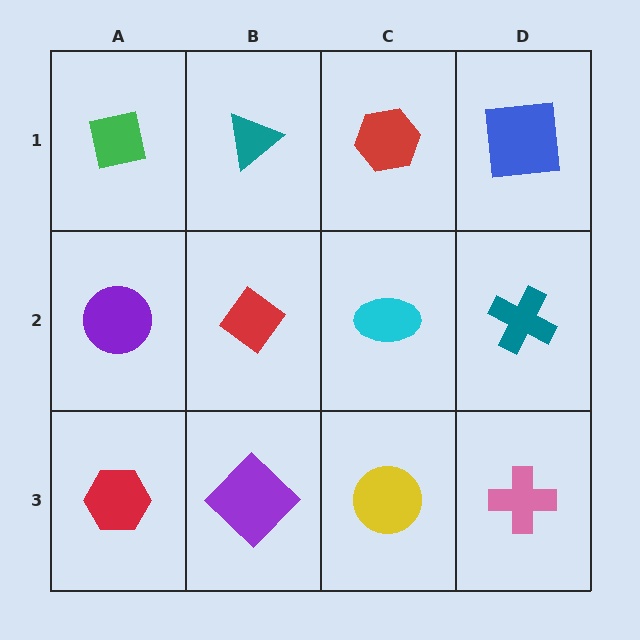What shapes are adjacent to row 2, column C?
A red hexagon (row 1, column C), a yellow circle (row 3, column C), a red diamond (row 2, column B), a teal cross (row 2, column D).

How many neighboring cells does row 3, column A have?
2.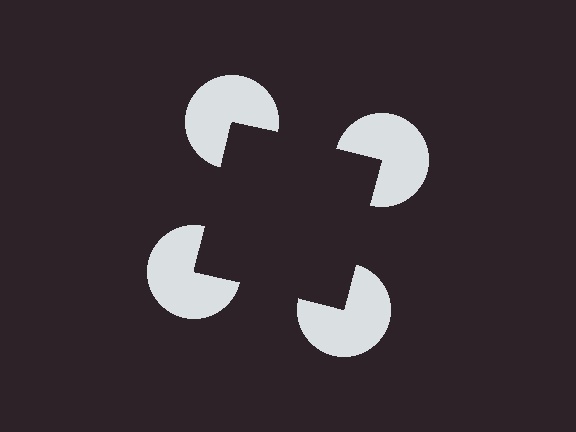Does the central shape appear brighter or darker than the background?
It typically appears slightly darker than the background, even though no actual brightness change is drawn.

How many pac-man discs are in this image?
There are 4 — one at each vertex of the illusory square.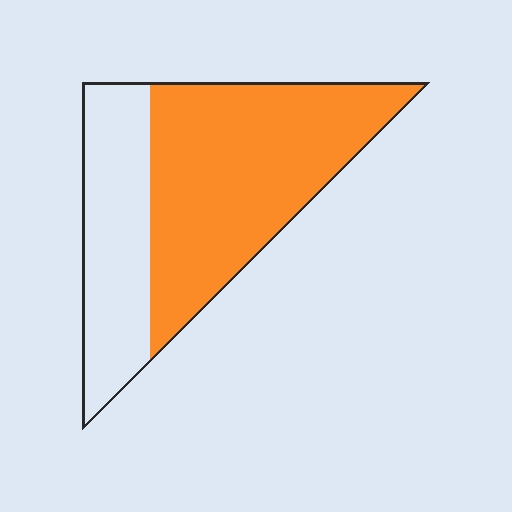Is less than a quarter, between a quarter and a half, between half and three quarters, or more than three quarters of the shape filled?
Between half and three quarters.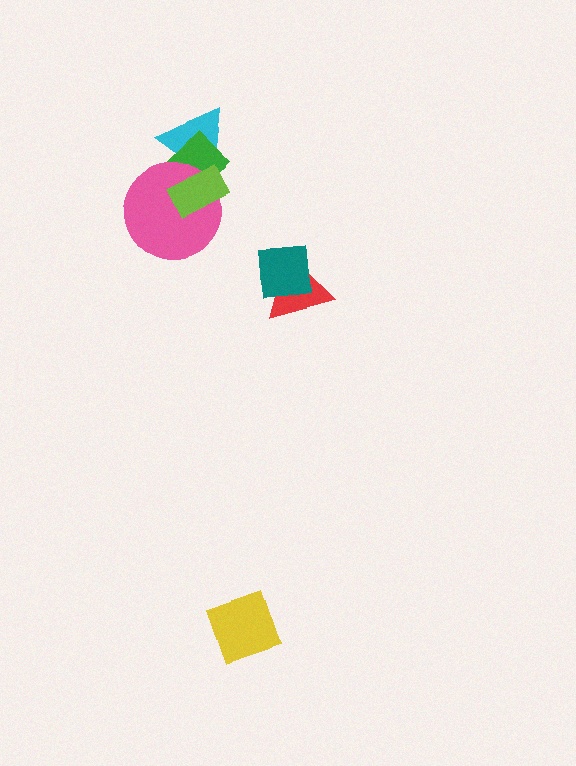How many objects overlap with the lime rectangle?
3 objects overlap with the lime rectangle.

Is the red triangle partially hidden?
Yes, it is partially covered by another shape.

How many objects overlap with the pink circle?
3 objects overlap with the pink circle.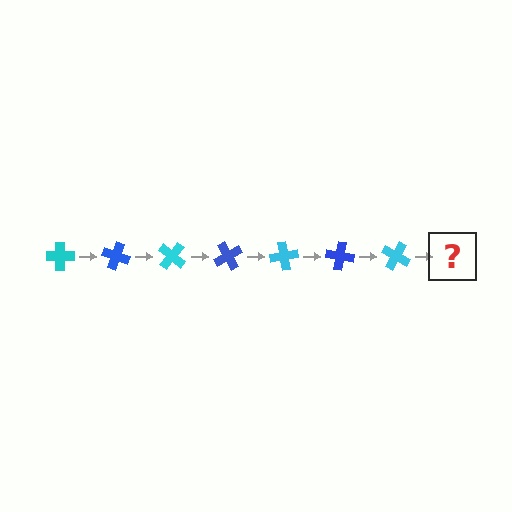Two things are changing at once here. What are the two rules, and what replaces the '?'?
The two rules are that it rotates 20 degrees each step and the color cycles through cyan and blue. The '?' should be a blue cross, rotated 140 degrees from the start.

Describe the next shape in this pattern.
It should be a blue cross, rotated 140 degrees from the start.